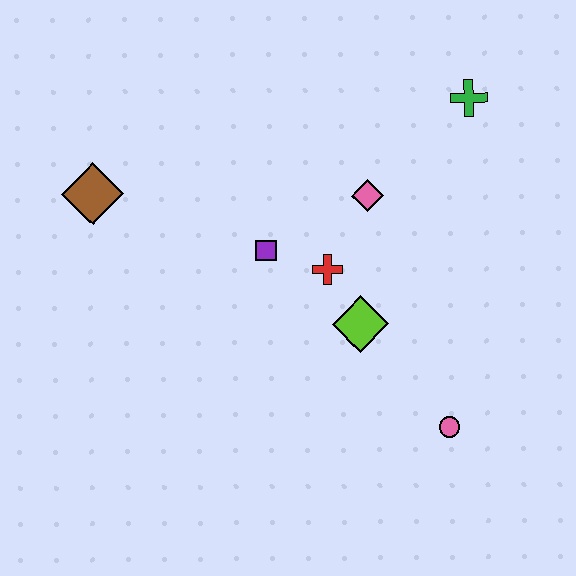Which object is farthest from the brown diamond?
The pink circle is farthest from the brown diamond.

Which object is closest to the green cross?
The pink diamond is closest to the green cross.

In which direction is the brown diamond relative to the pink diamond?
The brown diamond is to the left of the pink diamond.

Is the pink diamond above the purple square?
Yes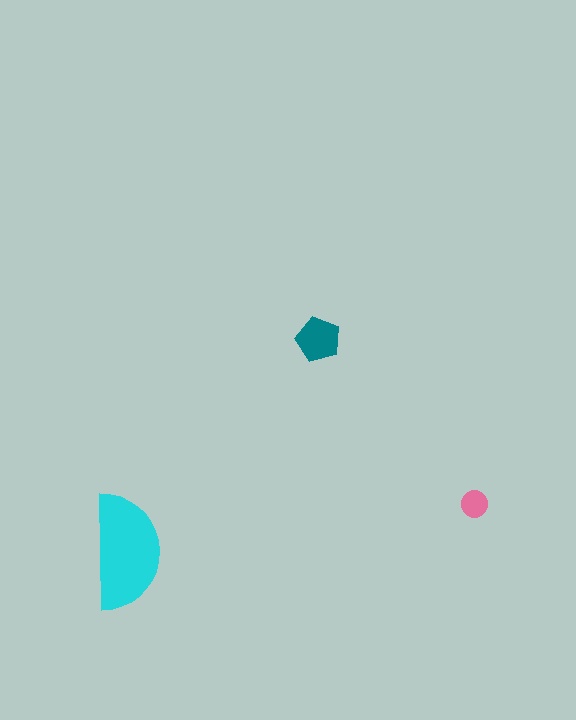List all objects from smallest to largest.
The pink circle, the teal pentagon, the cyan semicircle.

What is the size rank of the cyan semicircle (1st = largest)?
1st.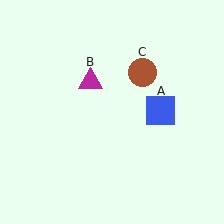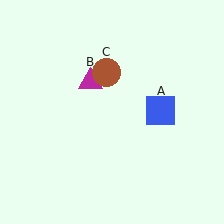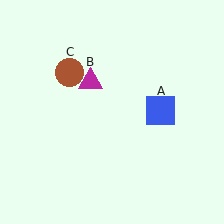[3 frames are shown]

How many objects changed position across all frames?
1 object changed position: brown circle (object C).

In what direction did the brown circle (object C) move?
The brown circle (object C) moved left.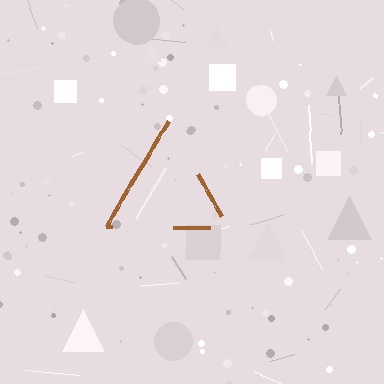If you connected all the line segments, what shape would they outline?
They would outline a triangle.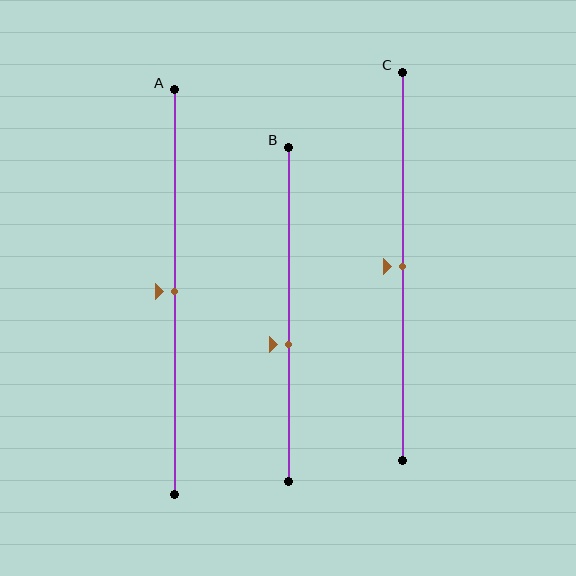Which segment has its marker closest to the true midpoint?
Segment A has its marker closest to the true midpoint.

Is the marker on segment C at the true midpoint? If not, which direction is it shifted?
Yes, the marker on segment C is at the true midpoint.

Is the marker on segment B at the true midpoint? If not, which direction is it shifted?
No, the marker on segment B is shifted downward by about 9% of the segment length.